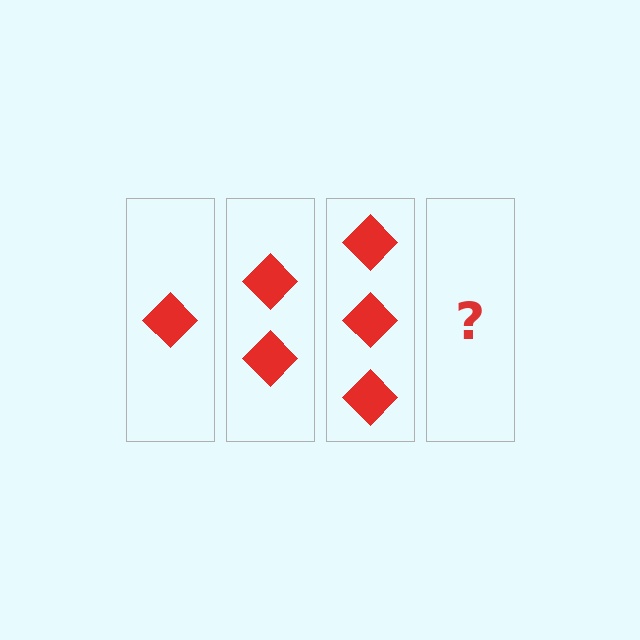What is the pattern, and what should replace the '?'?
The pattern is that each step adds one more diamond. The '?' should be 4 diamonds.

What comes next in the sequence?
The next element should be 4 diamonds.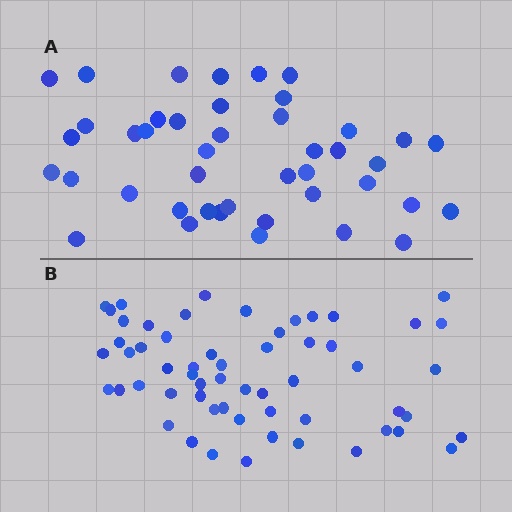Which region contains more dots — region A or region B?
Region B (the bottom region) has more dots.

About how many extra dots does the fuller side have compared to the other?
Region B has approximately 15 more dots than region A.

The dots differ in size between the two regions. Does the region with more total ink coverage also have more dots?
No. Region A has more total ink coverage because its dots are larger, but region B actually contains more individual dots. Total area can be misleading — the number of items is what matters here.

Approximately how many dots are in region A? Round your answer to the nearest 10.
About 40 dots. (The exact count is 43, which rounds to 40.)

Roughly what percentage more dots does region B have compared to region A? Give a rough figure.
About 35% more.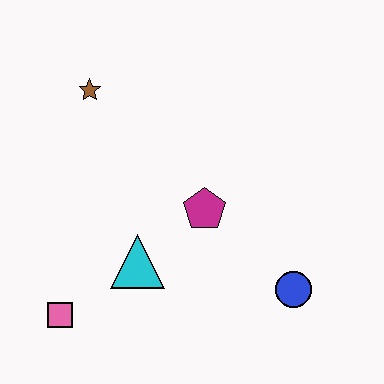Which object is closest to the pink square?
The cyan triangle is closest to the pink square.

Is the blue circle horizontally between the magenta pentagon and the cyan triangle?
No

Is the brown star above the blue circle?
Yes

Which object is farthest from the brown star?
The blue circle is farthest from the brown star.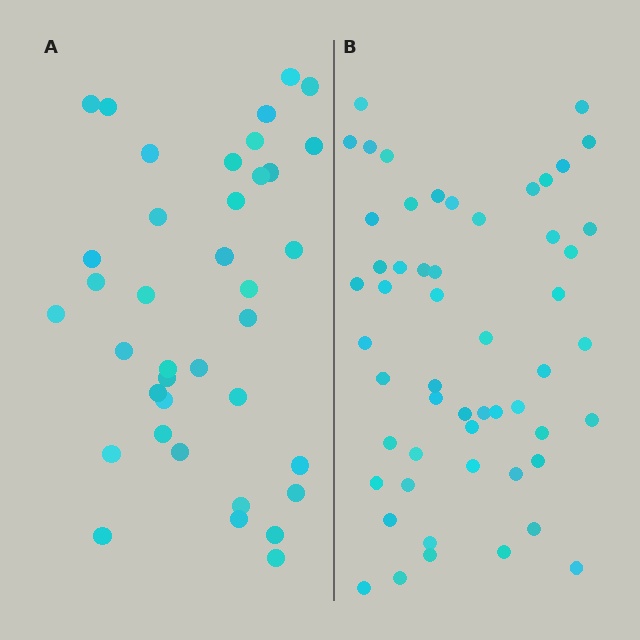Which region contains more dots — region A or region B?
Region B (the right region) has more dots.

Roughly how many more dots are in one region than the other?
Region B has approximately 15 more dots than region A.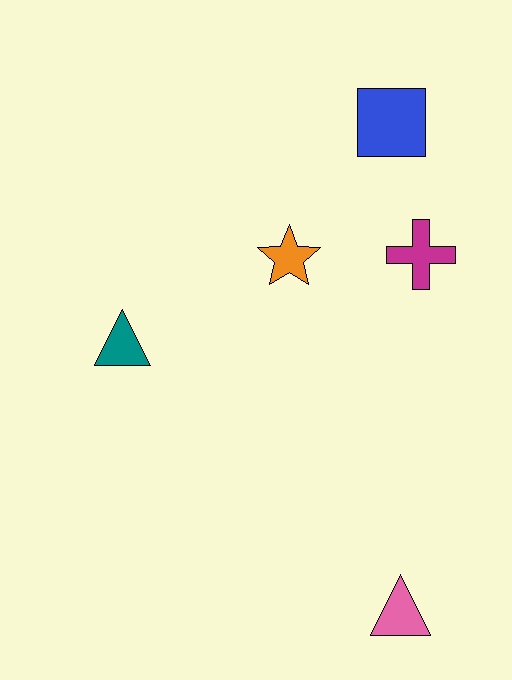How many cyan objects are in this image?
There are no cyan objects.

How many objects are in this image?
There are 5 objects.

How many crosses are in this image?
There is 1 cross.